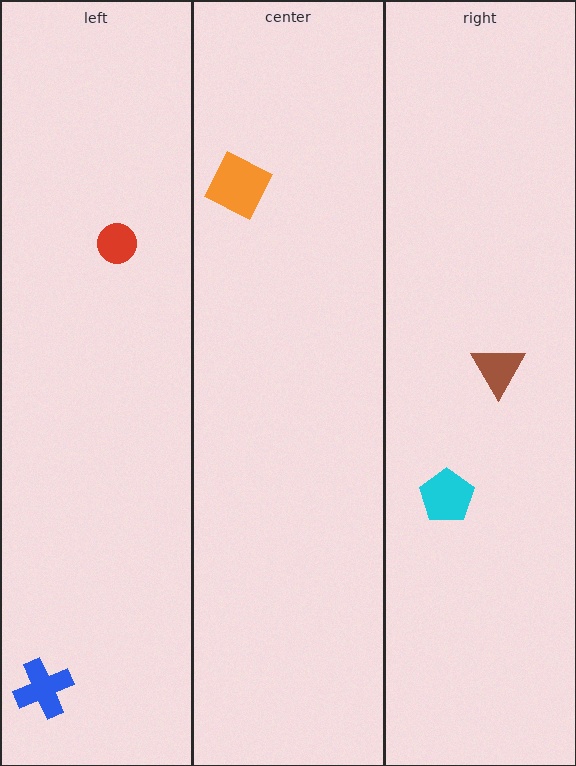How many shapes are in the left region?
2.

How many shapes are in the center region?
1.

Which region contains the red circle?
The left region.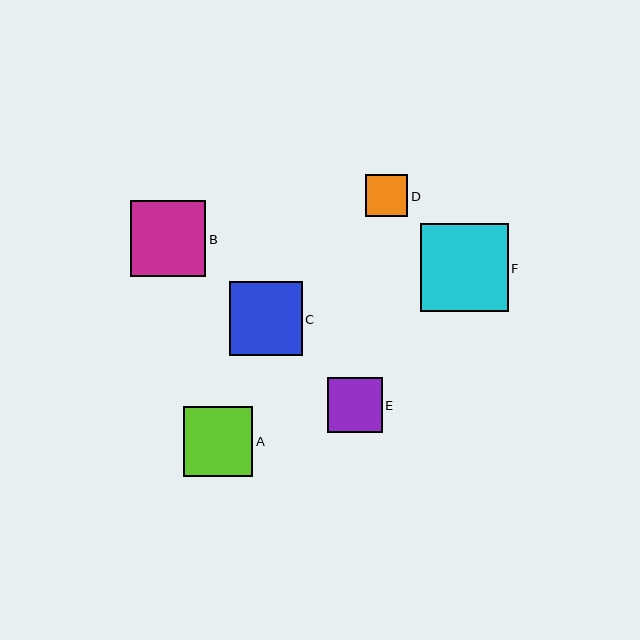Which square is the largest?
Square F is the largest with a size of approximately 88 pixels.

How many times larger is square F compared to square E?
Square F is approximately 1.6 times the size of square E.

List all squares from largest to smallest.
From largest to smallest: F, B, C, A, E, D.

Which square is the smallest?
Square D is the smallest with a size of approximately 42 pixels.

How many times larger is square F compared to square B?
Square F is approximately 1.2 times the size of square B.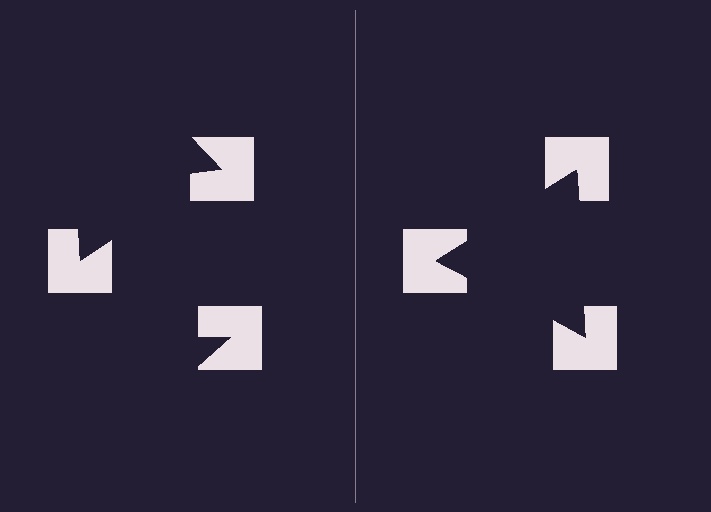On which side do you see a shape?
An illusory triangle appears on the right side. On the left side the wedge cuts are rotated, so no coherent shape forms.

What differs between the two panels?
The notched squares are positioned identically on both sides; only the wedge orientations differ. On the right they align to a triangle; on the left they are misaligned.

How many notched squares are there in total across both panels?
6 — 3 on each side.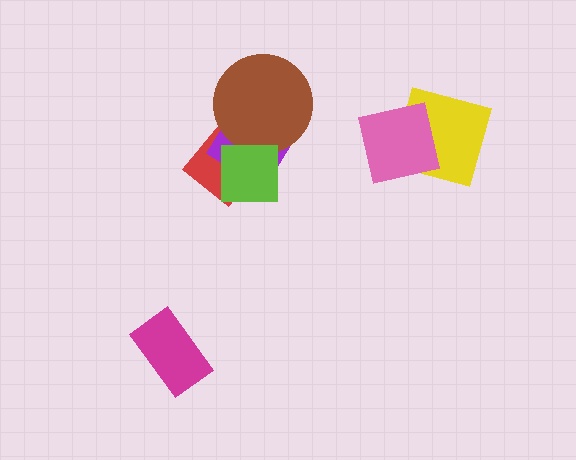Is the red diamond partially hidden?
Yes, it is partially covered by another shape.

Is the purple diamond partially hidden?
Yes, it is partially covered by another shape.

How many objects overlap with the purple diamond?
3 objects overlap with the purple diamond.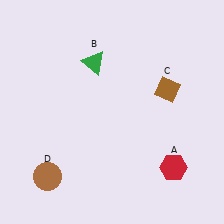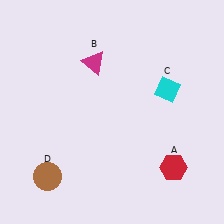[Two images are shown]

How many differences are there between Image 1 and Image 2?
There are 2 differences between the two images.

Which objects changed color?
B changed from green to magenta. C changed from brown to cyan.